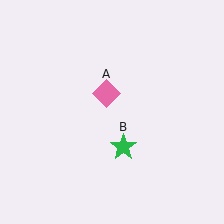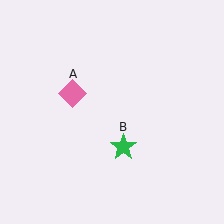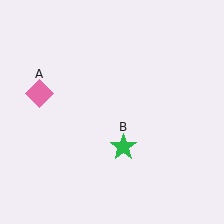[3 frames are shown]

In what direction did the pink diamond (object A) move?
The pink diamond (object A) moved left.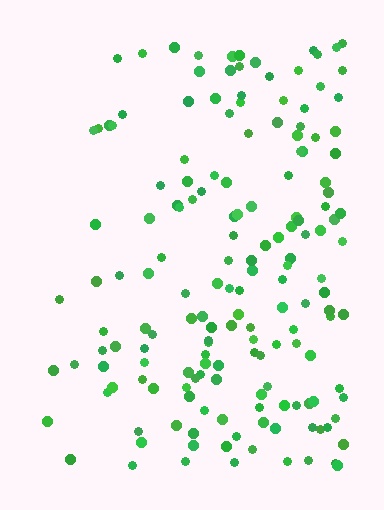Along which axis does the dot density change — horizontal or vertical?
Horizontal.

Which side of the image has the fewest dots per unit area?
The left.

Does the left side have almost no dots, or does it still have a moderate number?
Still a moderate number, just noticeably fewer than the right.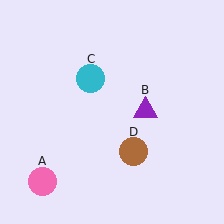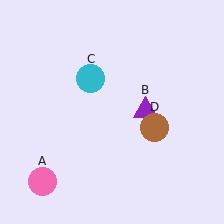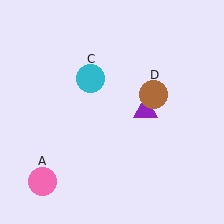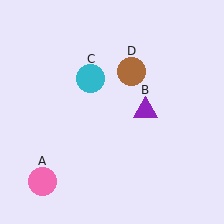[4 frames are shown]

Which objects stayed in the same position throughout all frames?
Pink circle (object A) and purple triangle (object B) and cyan circle (object C) remained stationary.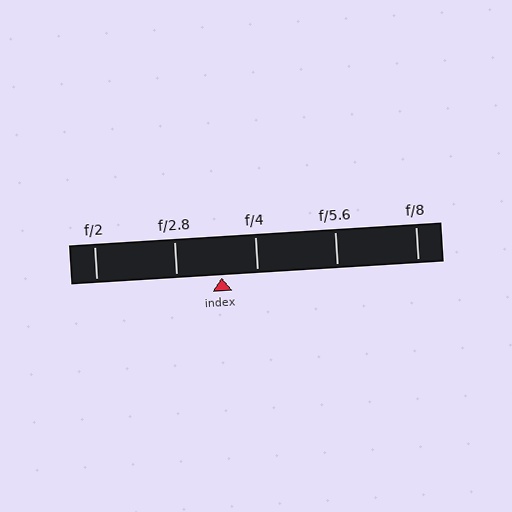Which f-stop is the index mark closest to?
The index mark is closest to f/4.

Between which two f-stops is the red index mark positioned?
The index mark is between f/2.8 and f/4.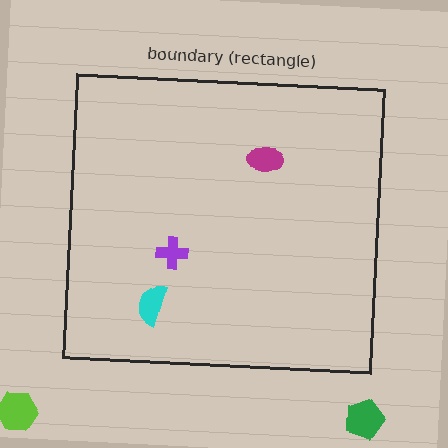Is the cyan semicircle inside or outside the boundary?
Inside.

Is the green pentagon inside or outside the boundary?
Outside.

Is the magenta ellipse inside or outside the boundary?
Inside.